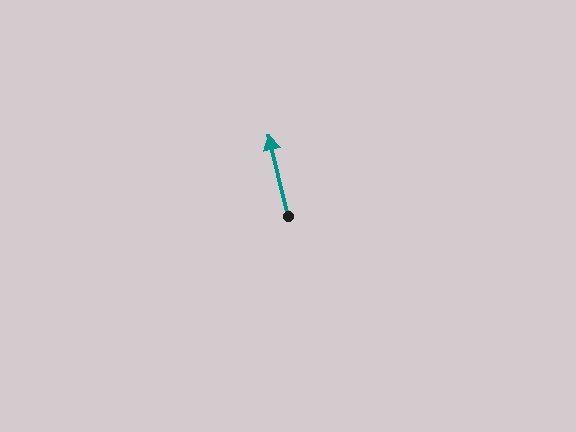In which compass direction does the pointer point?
North.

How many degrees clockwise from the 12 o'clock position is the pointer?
Approximately 347 degrees.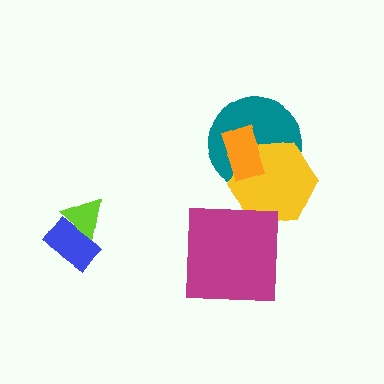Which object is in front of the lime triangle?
The blue rectangle is in front of the lime triangle.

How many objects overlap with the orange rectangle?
2 objects overlap with the orange rectangle.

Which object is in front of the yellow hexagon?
The orange rectangle is in front of the yellow hexagon.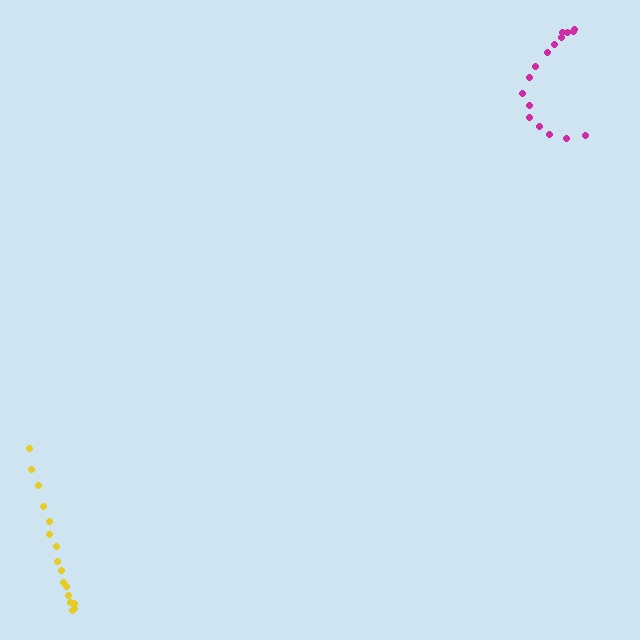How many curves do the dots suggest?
There are 2 distinct paths.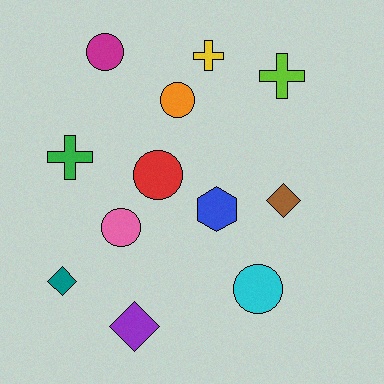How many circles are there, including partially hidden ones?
There are 5 circles.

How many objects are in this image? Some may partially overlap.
There are 12 objects.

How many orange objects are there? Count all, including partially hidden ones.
There is 1 orange object.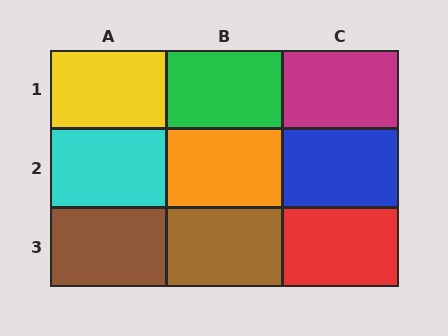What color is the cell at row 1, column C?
Magenta.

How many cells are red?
1 cell is red.